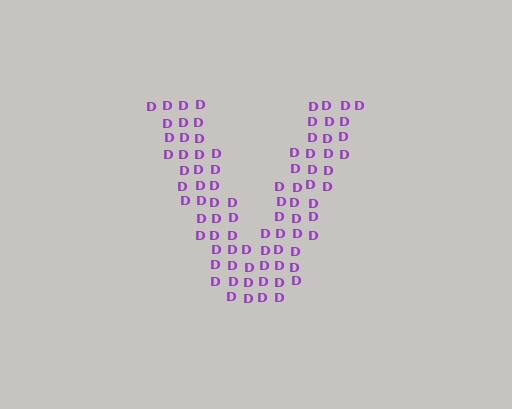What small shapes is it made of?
It is made of small letter D's.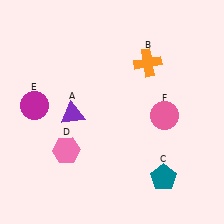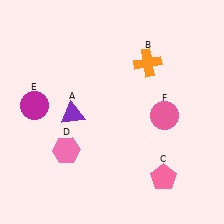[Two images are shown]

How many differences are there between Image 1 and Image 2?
There is 1 difference between the two images.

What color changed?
The pentagon (C) changed from teal in Image 1 to pink in Image 2.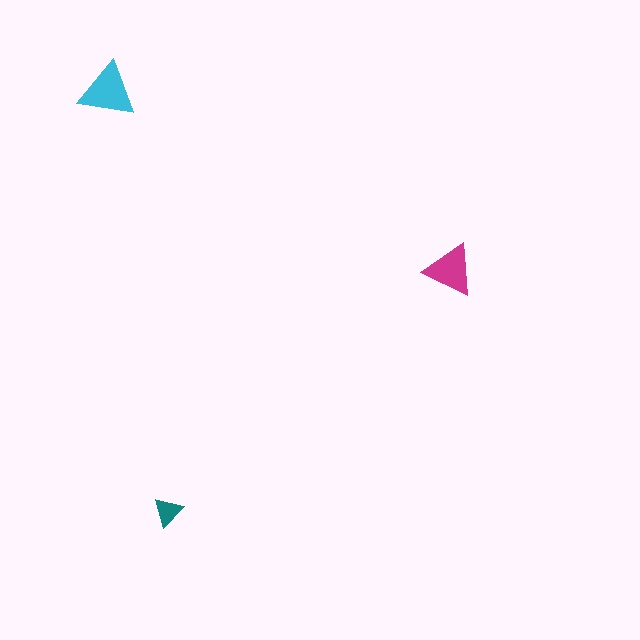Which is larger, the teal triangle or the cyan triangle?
The cyan one.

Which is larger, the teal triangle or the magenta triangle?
The magenta one.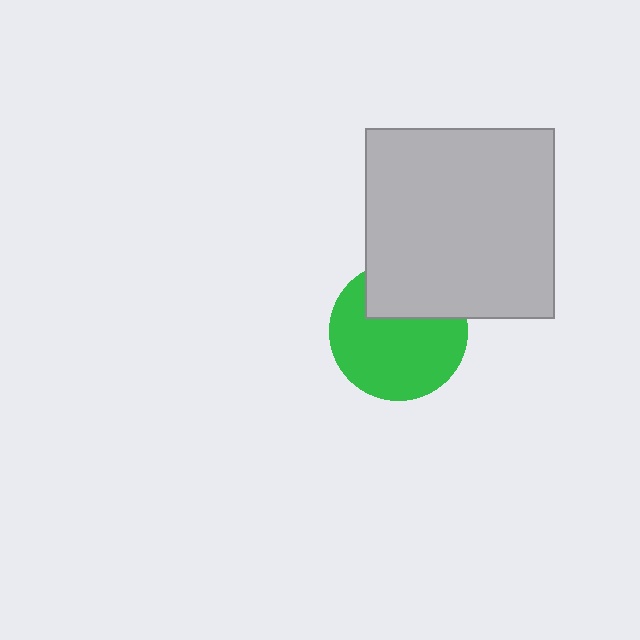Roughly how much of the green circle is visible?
Most of it is visible (roughly 68%).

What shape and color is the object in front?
The object in front is a light gray square.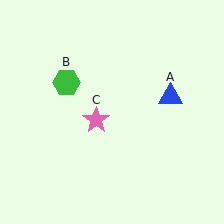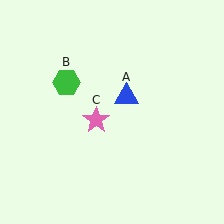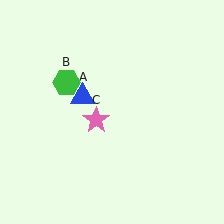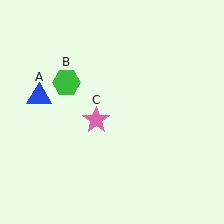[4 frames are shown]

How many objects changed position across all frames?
1 object changed position: blue triangle (object A).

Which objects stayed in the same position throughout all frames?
Green hexagon (object B) and pink star (object C) remained stationary.